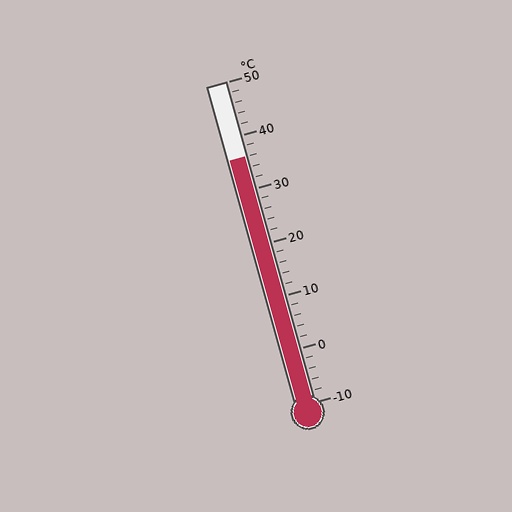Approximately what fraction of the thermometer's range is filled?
The thermometer is filled to approximately 75% of its range.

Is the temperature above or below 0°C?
The temperature is above 0°C.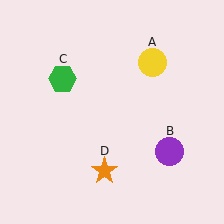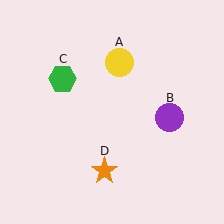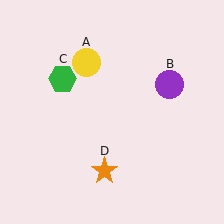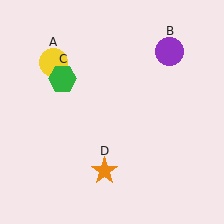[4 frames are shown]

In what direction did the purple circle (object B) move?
The purple circle (object B) moved up.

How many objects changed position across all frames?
2 objects changed position: yellow circle (object A), purple circle (object B).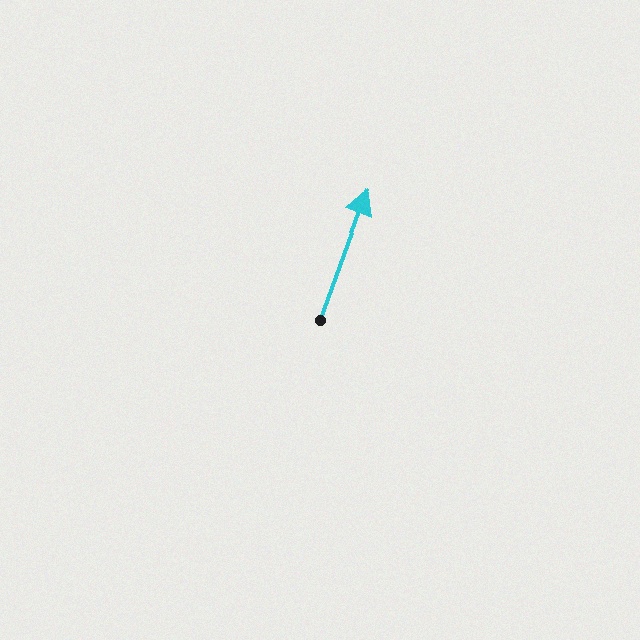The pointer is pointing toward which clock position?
Roughly 1 o'clock.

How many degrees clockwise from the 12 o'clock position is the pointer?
Approximately 20 degrees.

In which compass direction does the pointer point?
North.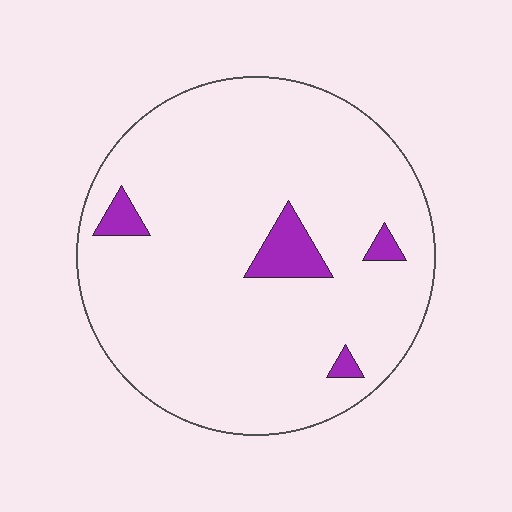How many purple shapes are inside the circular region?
4.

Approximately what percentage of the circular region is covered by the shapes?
Approximately 5%.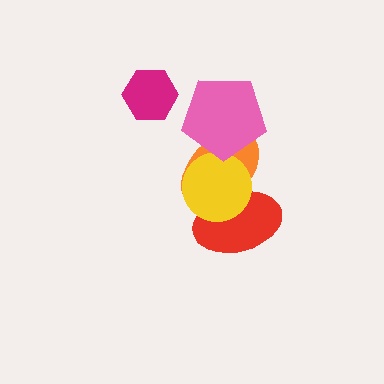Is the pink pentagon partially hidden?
No, no other shape covers it.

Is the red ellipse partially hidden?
Yes, it is partially covered by another shape.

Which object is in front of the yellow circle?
The pink pentagon is in front of the yellow circle.